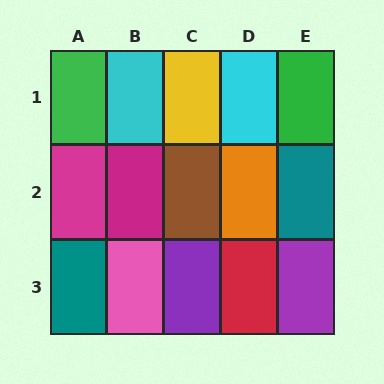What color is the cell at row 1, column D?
Cyan.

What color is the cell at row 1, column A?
Green.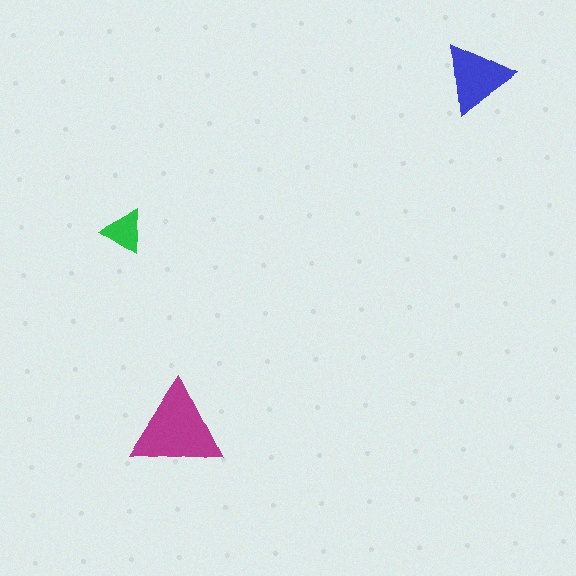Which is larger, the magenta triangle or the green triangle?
The magenta one.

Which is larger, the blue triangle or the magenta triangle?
The magenta one.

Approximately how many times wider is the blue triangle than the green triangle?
About 1.5 times wider.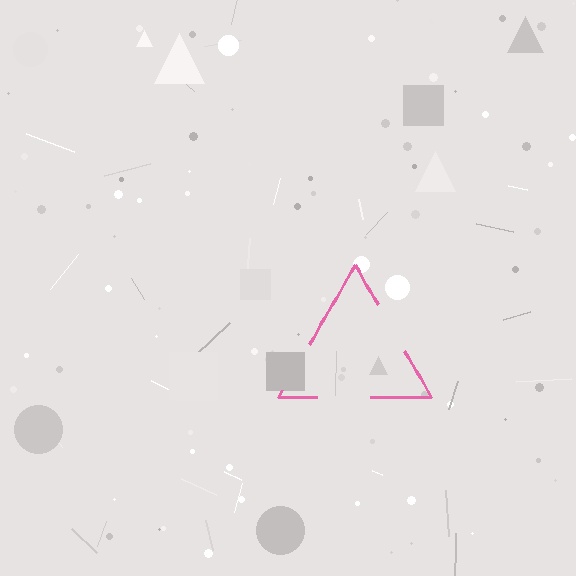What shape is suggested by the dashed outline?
The dashed outline suggests a triangle.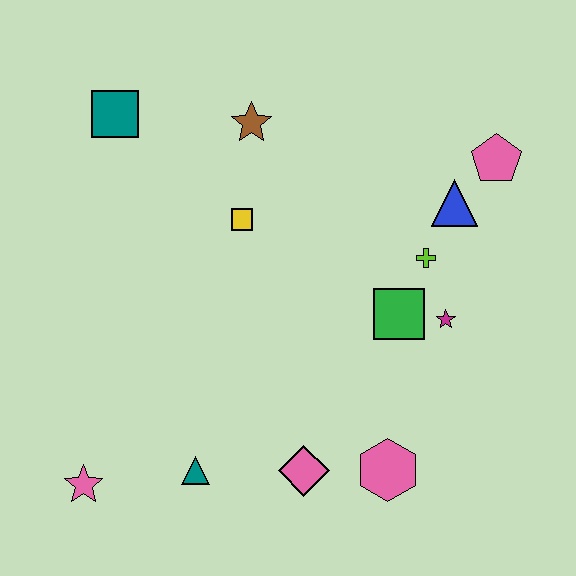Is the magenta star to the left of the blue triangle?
Yes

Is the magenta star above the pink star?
Yes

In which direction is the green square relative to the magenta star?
The green square is to the left of the magenta star.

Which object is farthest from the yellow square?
The pink star is farthest from the yellow square.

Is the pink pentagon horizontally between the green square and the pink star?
No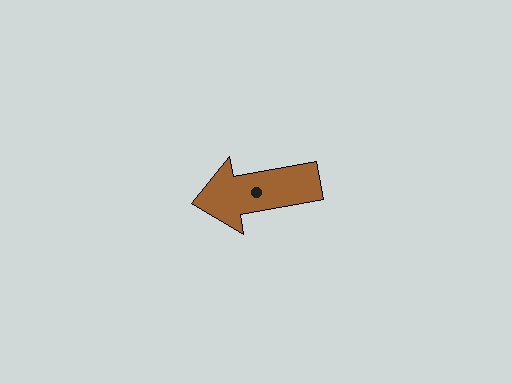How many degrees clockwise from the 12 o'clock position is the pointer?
Approximately 260 degrees.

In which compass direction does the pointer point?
West.